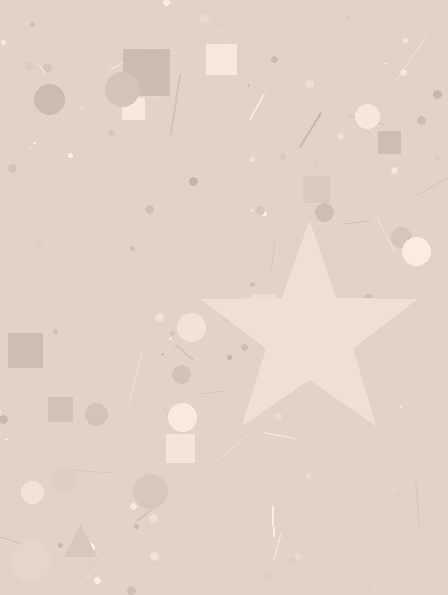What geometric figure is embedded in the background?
A star is embedded in the background.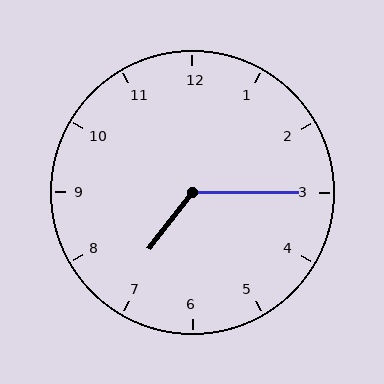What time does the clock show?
7:15.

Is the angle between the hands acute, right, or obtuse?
It is obtuse.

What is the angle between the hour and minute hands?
Approximately 128 degrees.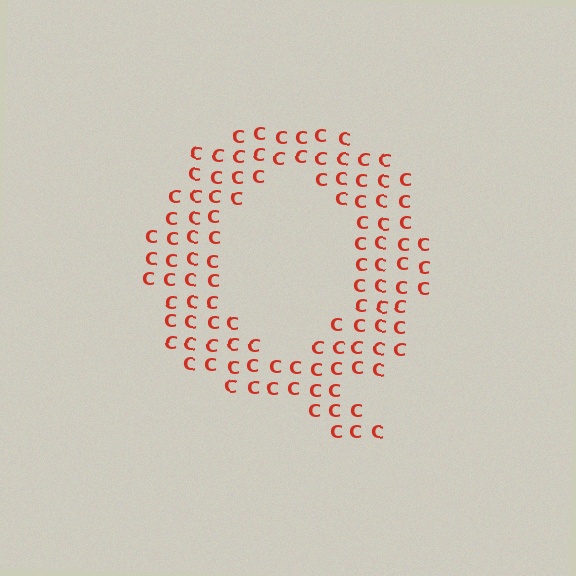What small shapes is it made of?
It is made of small letter C's.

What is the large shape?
The large shape is the letter Q.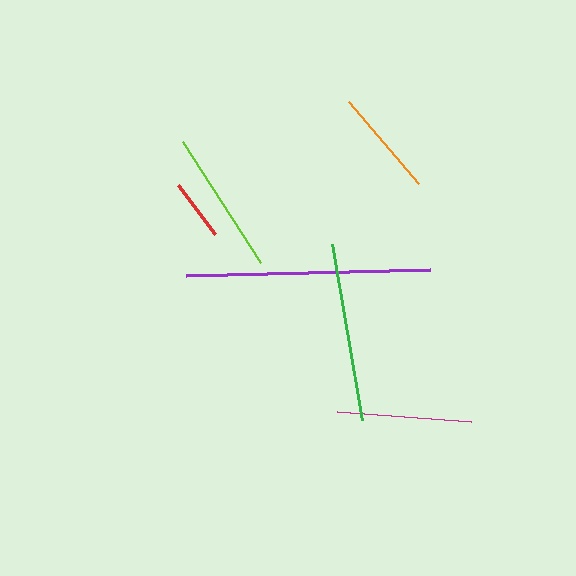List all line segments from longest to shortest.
From longest to shortest: purple, green, lime, magenta, orange, red.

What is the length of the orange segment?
The orange segment is approximately 108 pixels long.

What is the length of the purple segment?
The purple segment is approximately 244 pixels long.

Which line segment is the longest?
The purple line is the longest at approximately 244 pixels.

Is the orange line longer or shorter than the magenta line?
The magenta line is longer than the orange line.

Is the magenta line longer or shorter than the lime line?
The lime line is longer than the magenta line.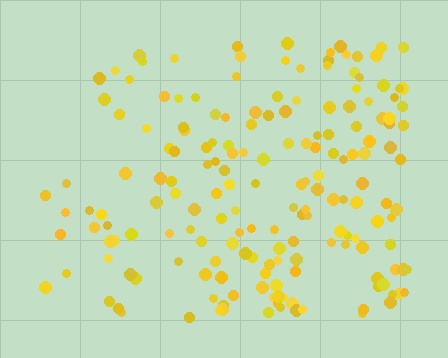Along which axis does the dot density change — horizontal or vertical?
Horizontal.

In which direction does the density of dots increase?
From left to right, with the right side densest.